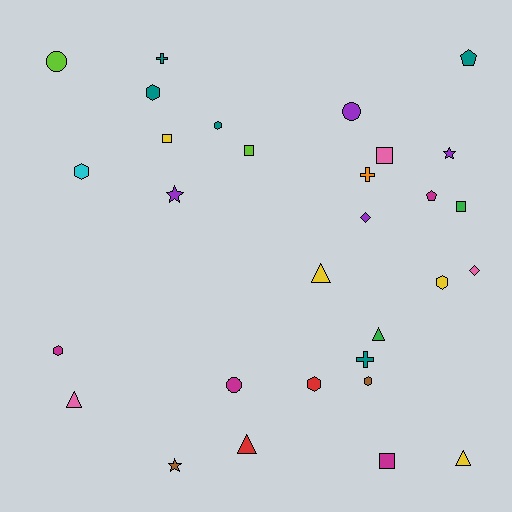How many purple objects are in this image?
There are 4 purple objects.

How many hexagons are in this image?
There are 7 hexagons.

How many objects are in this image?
There are 30 objects.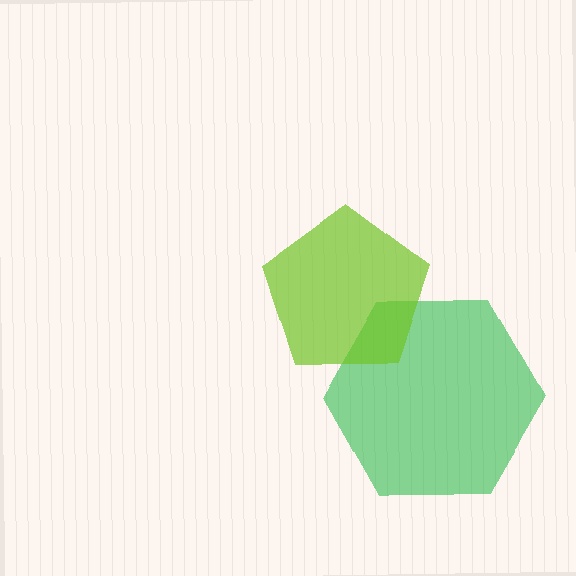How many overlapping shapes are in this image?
There are 2 overlapping shapes in the image.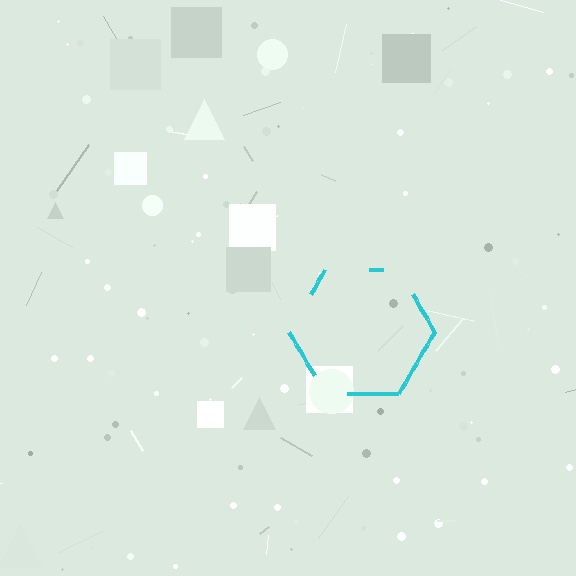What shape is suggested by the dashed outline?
The dashed outline suggests a hexagon.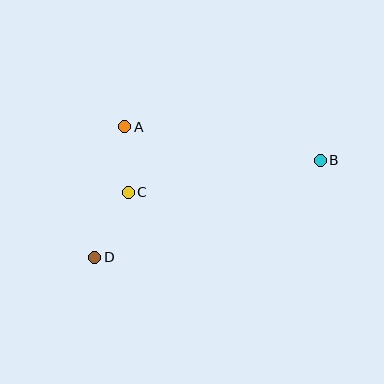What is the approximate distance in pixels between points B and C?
The distance between B and C is approximately 194 pixels.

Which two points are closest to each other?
Points A and C are closest to each other.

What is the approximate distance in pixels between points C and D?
The distance between C and D is approximately 73 pixels.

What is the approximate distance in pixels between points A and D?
The distance between A and D is approximately 134 pixels.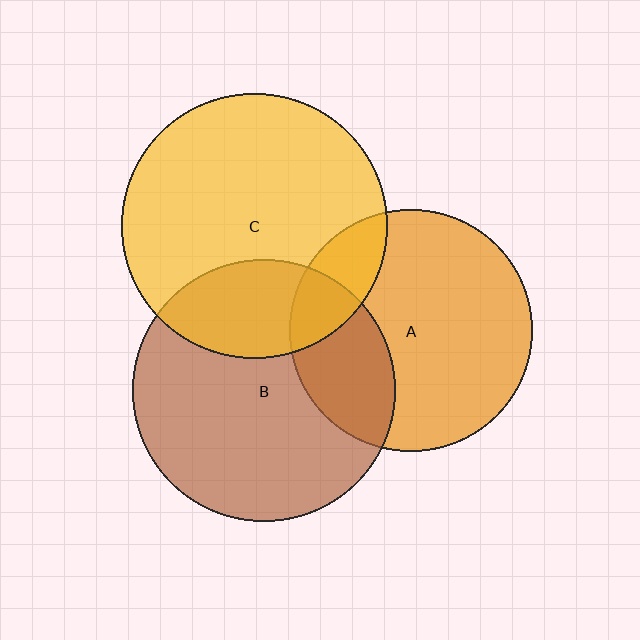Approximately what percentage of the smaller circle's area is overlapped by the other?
Approximately 25%.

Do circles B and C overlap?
Yes.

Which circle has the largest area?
Circle C (yellow).